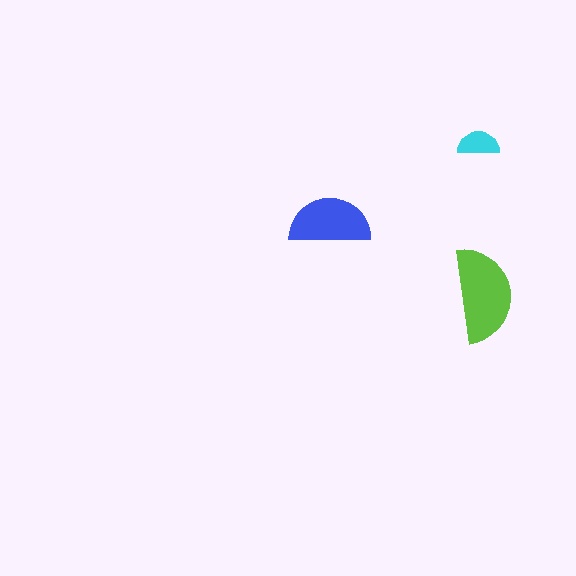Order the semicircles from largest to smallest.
the lime one, the blue one, the cyan one.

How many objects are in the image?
There are 3 objects in the image.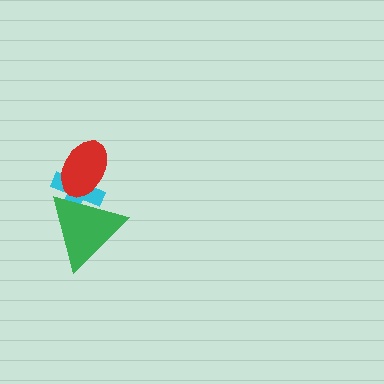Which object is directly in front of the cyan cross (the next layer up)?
The red ellipse is directly in front of the cyan cross.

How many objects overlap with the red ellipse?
2 objects overlap with the red ellipse.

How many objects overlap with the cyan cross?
2 objects overlap with the cyan cross.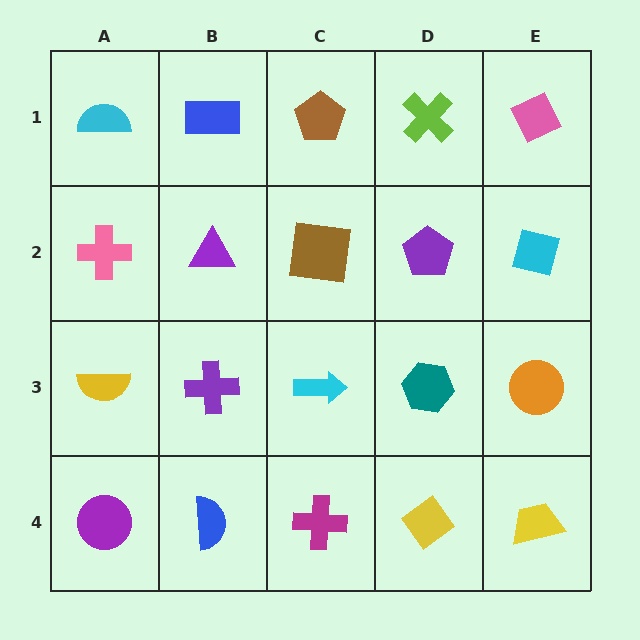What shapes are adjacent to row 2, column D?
A lime cross (row 1, column D), a teal hexagon (row 3, column D), a brown square (row 2, column C), a cyan square (row 2, column E).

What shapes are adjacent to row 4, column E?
An orange circle (row 3, column E), a yellow diamond (row 4, column D).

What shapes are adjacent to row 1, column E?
A cyan square (row 2, column E), a lime cross (row 1, column D).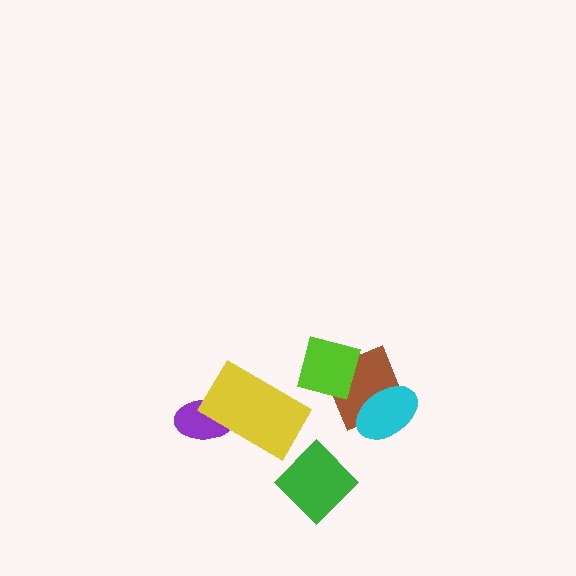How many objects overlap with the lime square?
1 object overlaps with the lime square.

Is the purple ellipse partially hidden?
Yes, it is partially covered by another shape.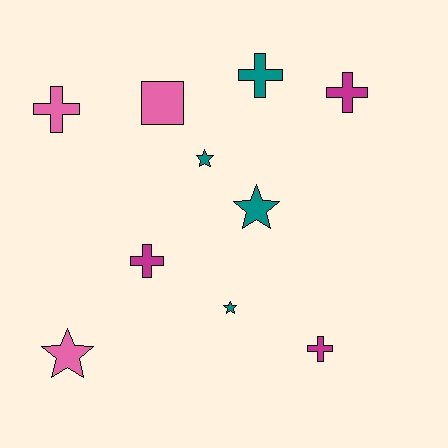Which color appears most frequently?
Teal, with 4 objects.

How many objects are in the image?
There are 10 objects.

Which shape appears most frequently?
Cross, with 5 objects.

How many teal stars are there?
There are 3 teal stars.